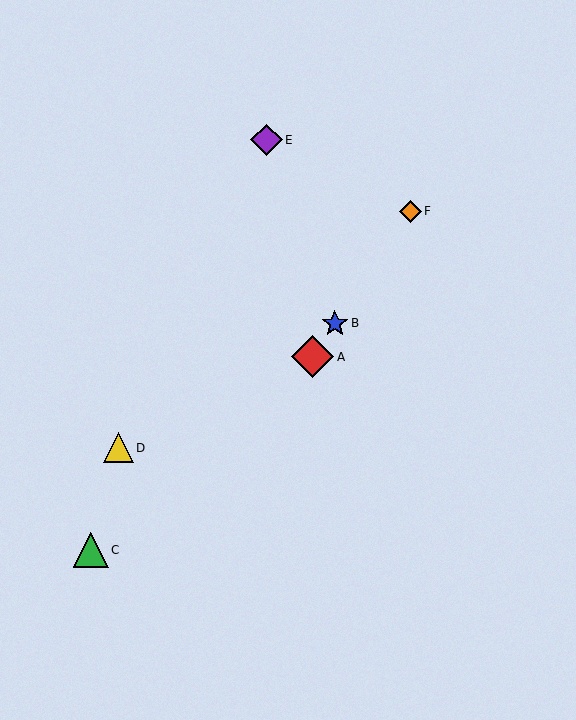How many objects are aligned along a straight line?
3 objects (A, B, F) are aligned along a straight line.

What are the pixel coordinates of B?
Object B is at (335, 323).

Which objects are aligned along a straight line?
Objects A, B, F are aligned along a straight line.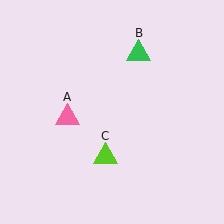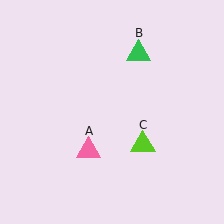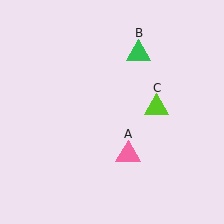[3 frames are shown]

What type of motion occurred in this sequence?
The pink triangle (object A), lime triangle (object C) rotated counterclockwise around the center of the scene.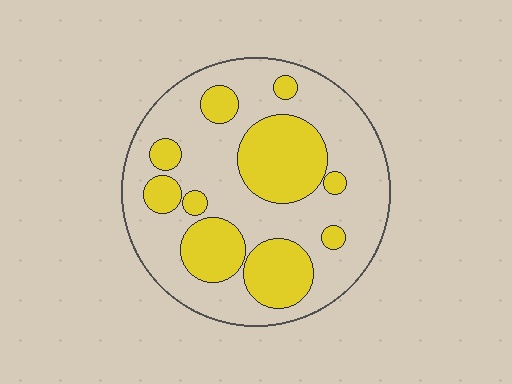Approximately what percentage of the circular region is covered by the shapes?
Approximately 35%.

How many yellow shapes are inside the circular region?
10.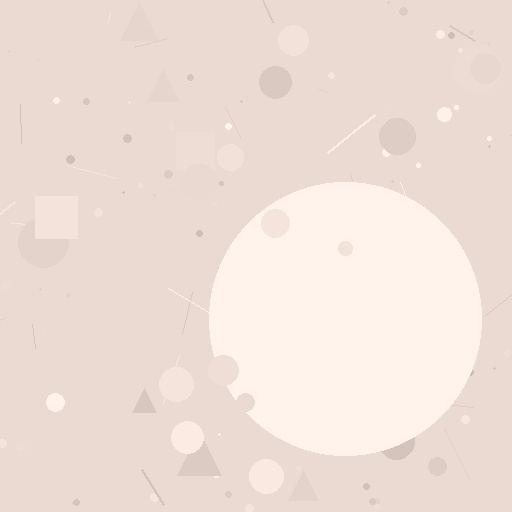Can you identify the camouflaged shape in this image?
The camouflaged shape is a circle.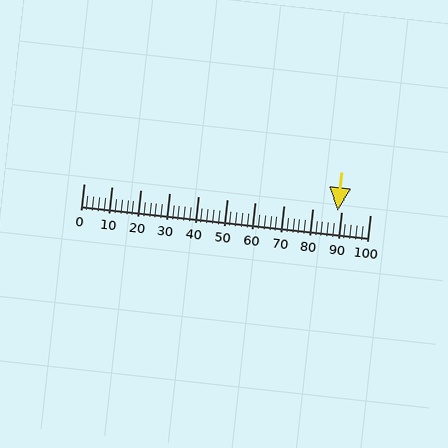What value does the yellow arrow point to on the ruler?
The yellow arrow points to approximately 89.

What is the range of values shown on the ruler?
The ruler shows values from 0 to 100.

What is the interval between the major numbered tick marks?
The major tick marks are spaced 10 units apart.